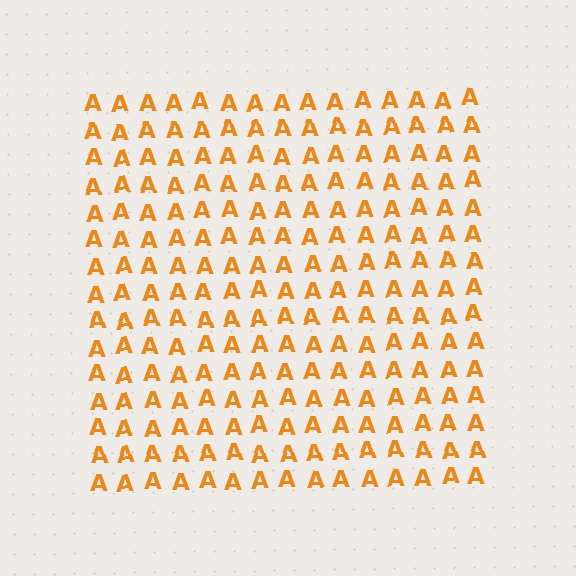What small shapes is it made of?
It is made of small letter A's.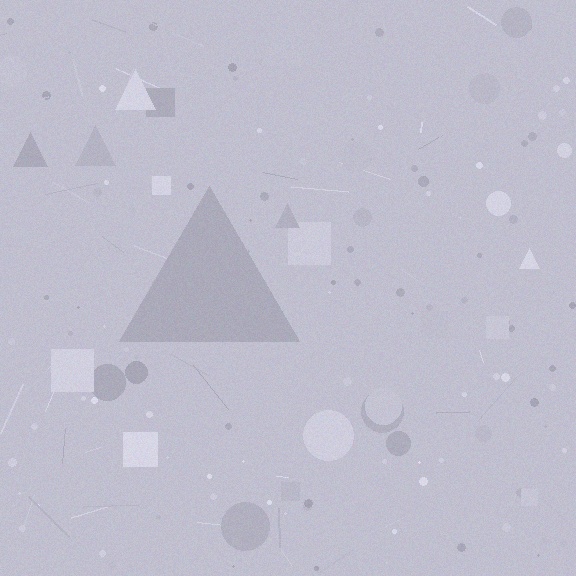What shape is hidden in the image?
A triangle is hidden in the image.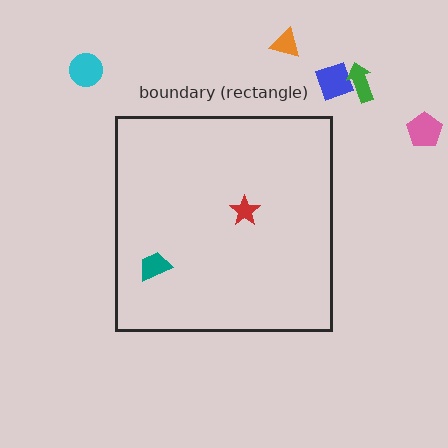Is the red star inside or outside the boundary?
Inside.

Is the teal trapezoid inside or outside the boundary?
Inside.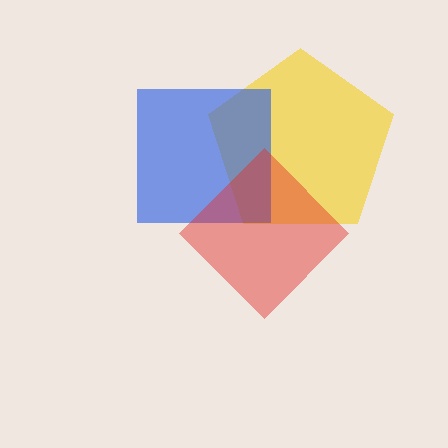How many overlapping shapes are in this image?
There are 3 overlapping shapes in the image.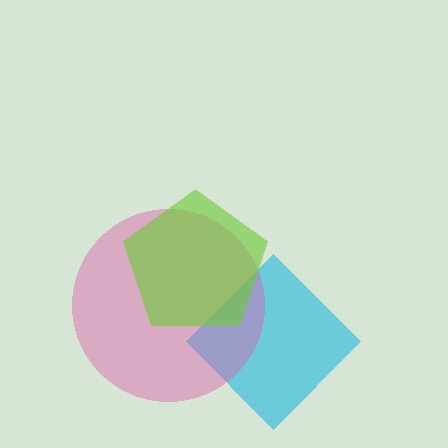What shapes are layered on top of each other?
The layered shapes are: a cyan diamond, a pink circle, a lime pentagon.